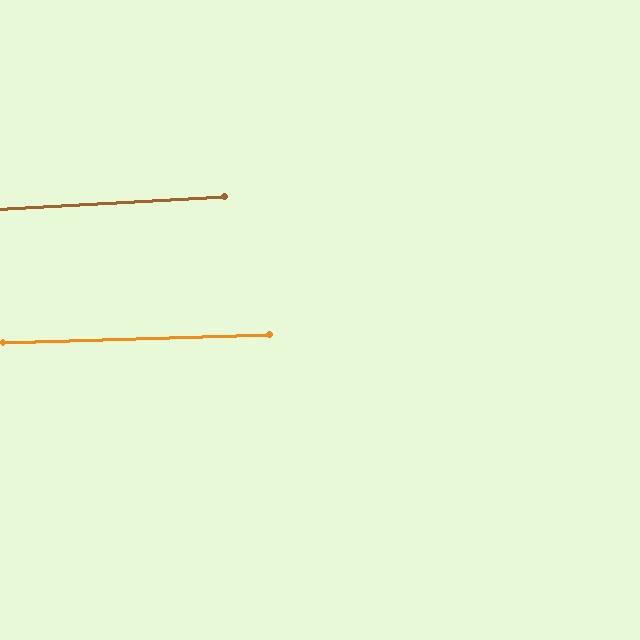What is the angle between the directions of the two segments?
Approximately 1 degree.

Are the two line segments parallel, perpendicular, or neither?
Parallel — their directions differ by only 1.3°.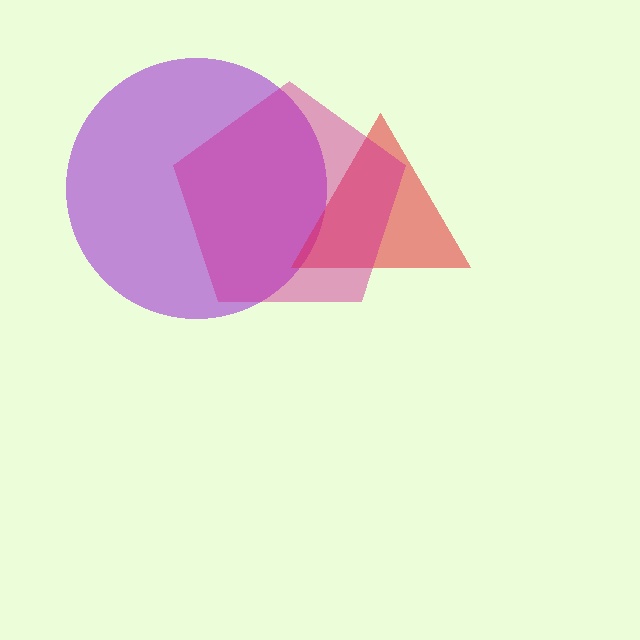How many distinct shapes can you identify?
There are 3 distinct shapes: a purple circle, a red triangle, a magenta pentagon.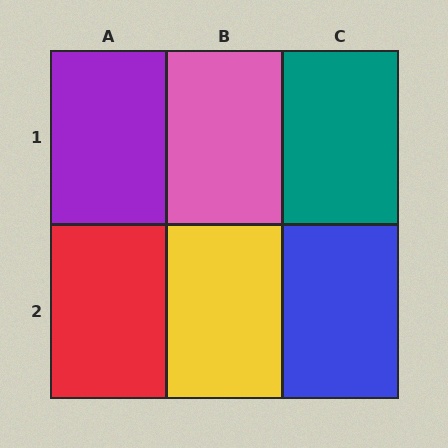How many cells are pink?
1 cell is pink.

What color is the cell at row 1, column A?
Purple.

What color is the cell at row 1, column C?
Teal.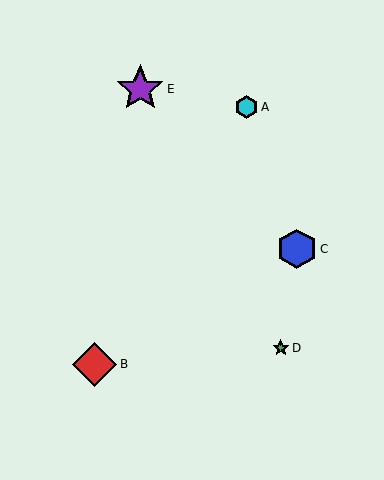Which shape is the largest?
The purple star (labeled E) is the largest.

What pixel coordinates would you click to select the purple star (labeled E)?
Click at (140, 89) to select the purple star E.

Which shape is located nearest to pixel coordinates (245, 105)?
The cyan hexagon (labeled A) at (246, 107) is nearest to that location.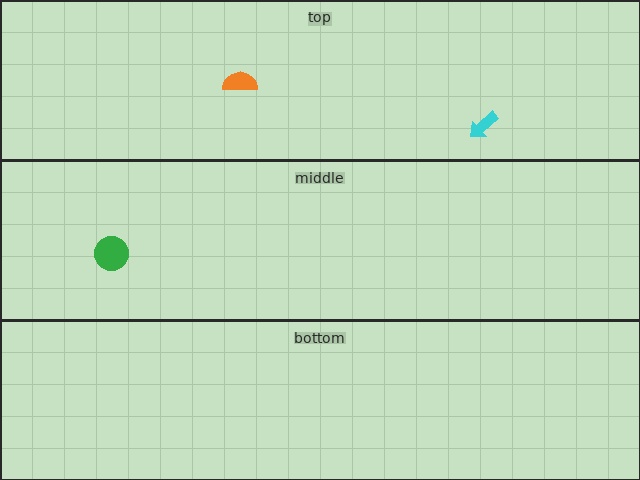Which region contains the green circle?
The middle region.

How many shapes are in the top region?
2.